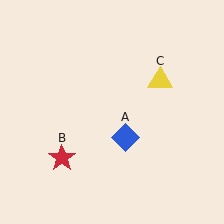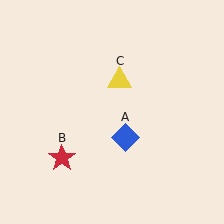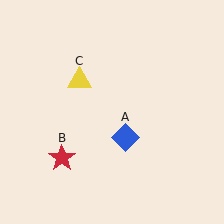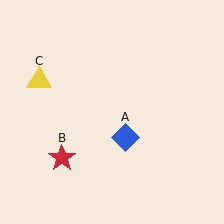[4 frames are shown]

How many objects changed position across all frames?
1 object changed position: yellow triangle (object C).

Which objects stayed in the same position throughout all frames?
Blue diamond (object A) and red star (object B) remained stationary.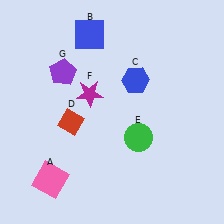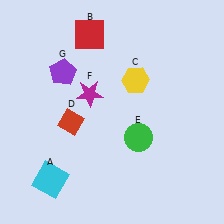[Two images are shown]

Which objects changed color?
A changed from pink to cyan. B changed from blue to red. C changed from blue to yellow.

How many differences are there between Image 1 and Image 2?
There are 3 differences between the two images.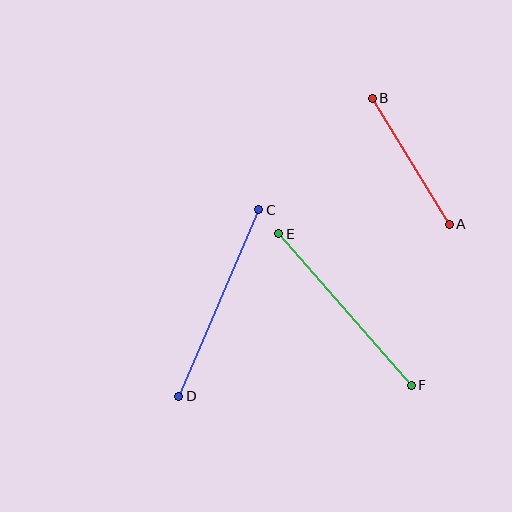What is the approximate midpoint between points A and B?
The midpoint is at approximately (411, 161) pixels.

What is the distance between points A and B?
The distance is approximately 148 pixels.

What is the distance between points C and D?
The distance is approximately 203 pixels.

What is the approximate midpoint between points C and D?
The midpoint is at approximately (219, 303) pixels.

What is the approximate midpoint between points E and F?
The midpoint is at approximately (345, 310) pixels.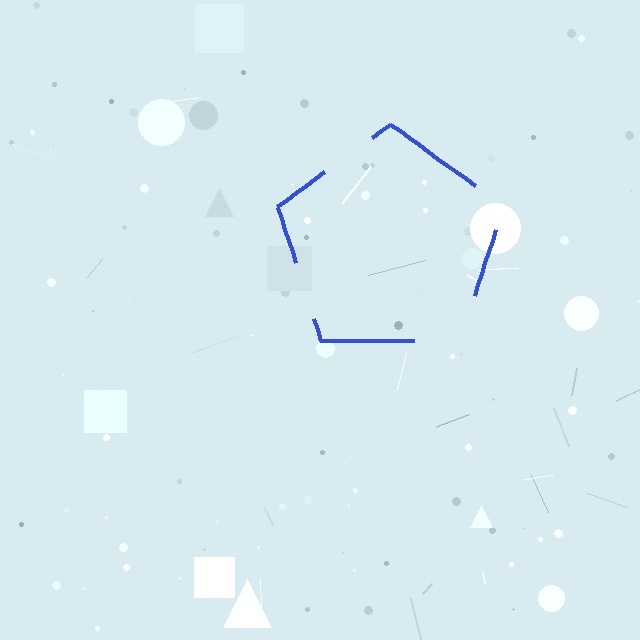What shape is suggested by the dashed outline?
The dashed outline suggests a pentagon.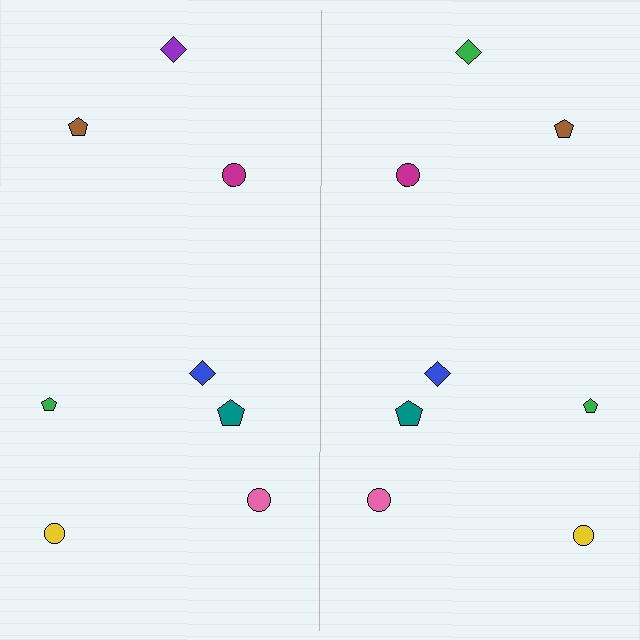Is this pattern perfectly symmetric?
No, the pattern is not perfectly symmetric. The green diamond on the right side breaks the symmetry — its mirror counterpart is purple.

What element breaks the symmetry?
The green diamond on the right side breaks the symmetry — its mirror counterpart is purple.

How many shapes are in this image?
There are 16 shapes in this image.